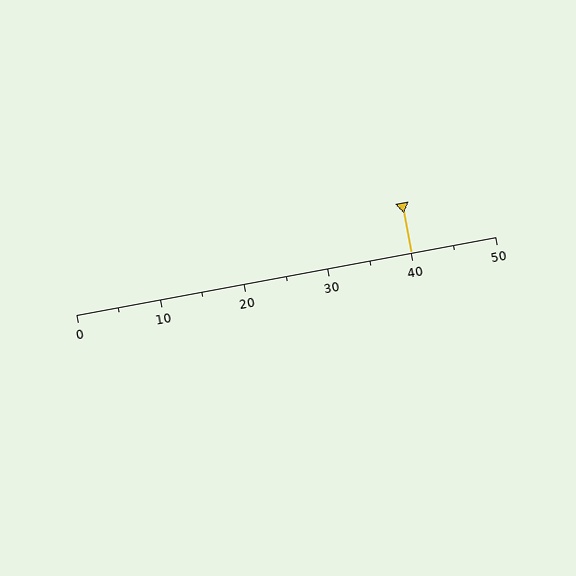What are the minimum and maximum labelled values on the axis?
The axis runs from 0 to 50.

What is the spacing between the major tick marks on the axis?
The major ticks are spaced 10 apart.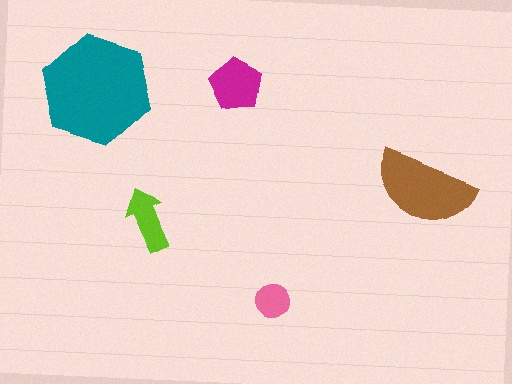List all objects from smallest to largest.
The pink circle, the lime arrow, the magenta pentagon, the brown semicircle, the teal hexagon.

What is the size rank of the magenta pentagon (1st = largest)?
3rd.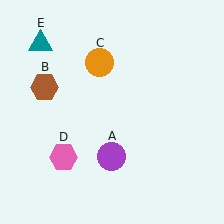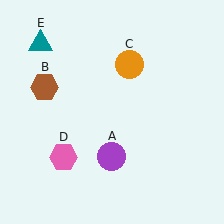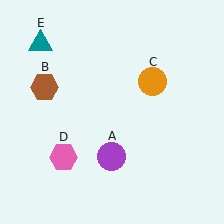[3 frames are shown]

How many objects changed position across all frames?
1 object changed position: orange circle (object C).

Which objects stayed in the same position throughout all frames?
Purple circle (object A) and brown hexagon (object B) and pink hexagon (object D) and teal triangle (object E) remained stationary.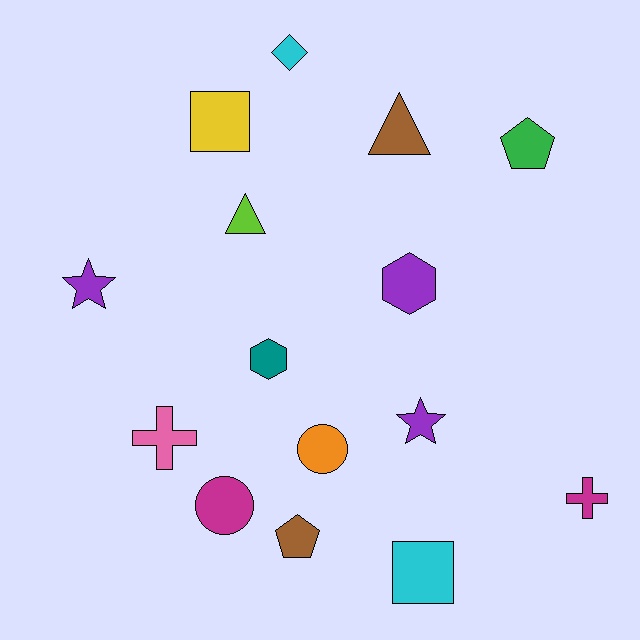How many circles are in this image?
There are 2 circles.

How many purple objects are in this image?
There are 3 purple objects.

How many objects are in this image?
There are 15 objects.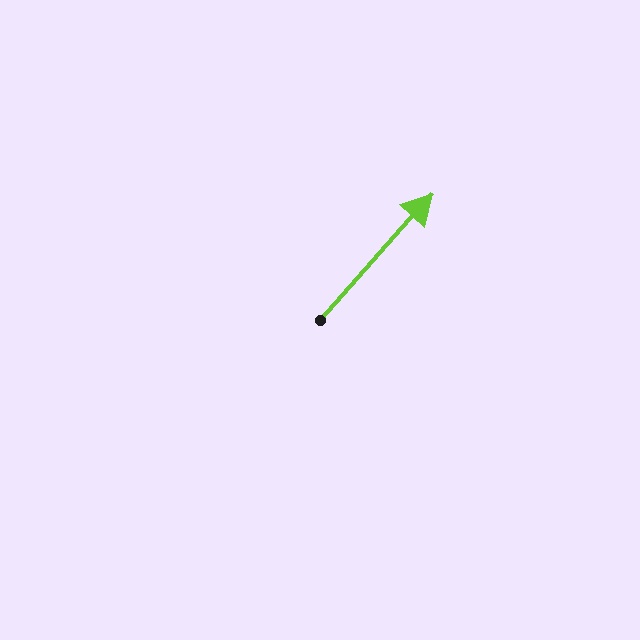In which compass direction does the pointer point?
Northeast.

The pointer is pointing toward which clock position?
Roughly 1 o'clock.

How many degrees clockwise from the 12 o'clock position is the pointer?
Approximately 42 degrees.